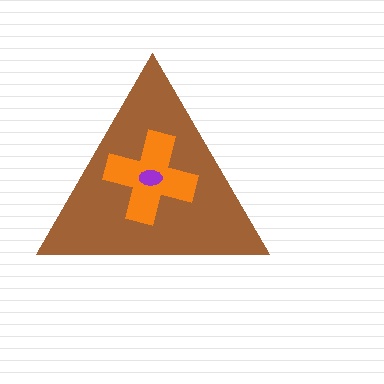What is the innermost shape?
The purple ellipse.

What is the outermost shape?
The brown triangle.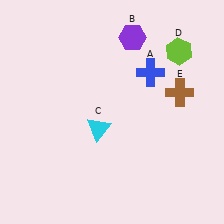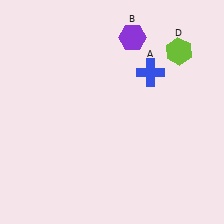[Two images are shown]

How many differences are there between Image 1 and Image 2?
There are 2 differences between the two images.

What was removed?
The cyan triangle (C), the brown cross (E) were removed in Image 2.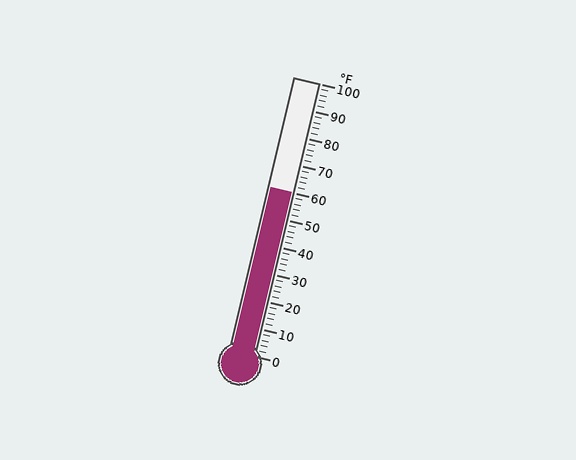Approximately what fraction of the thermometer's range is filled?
The thermometer is filled to approximately 60% of its range.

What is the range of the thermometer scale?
The thermometer scale ranges from 0°F to 100°F.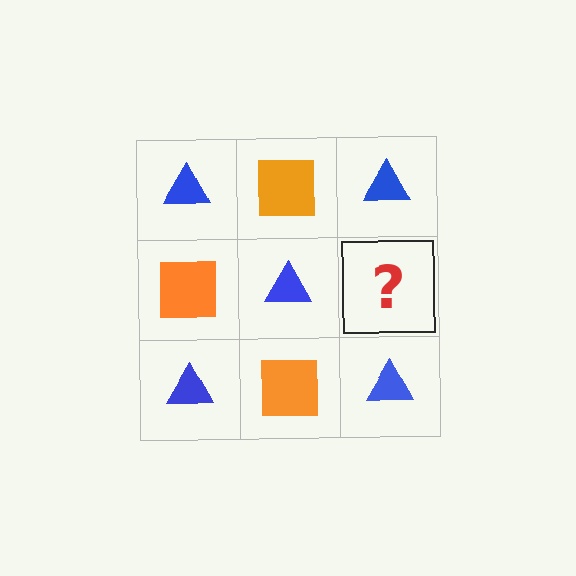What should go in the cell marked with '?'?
The missing cell should contain an orange square.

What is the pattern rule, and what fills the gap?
The rule is that it alternates blue triangle and orange square in a checkerboard pattern. The gap should be filled with an orange square.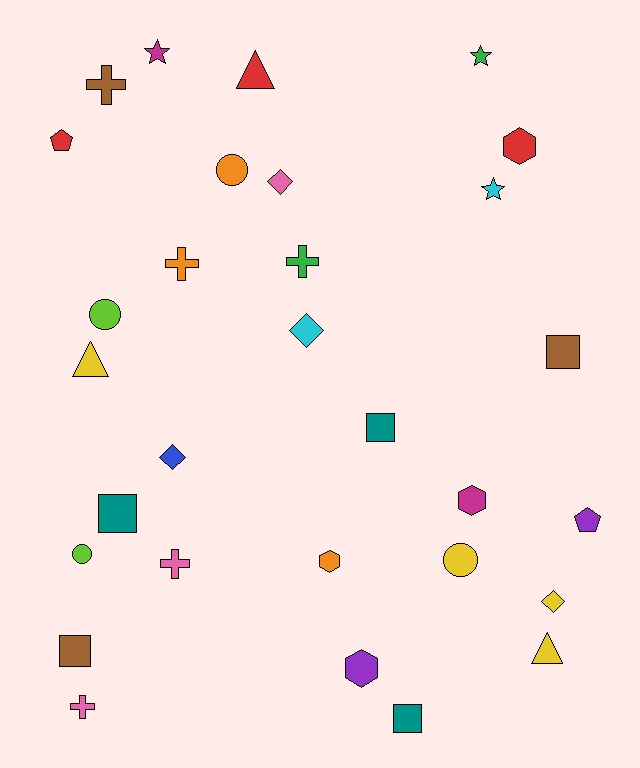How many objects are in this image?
There are 30 objects.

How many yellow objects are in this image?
There are 4 yellow objects.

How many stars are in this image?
There are 3 stars.